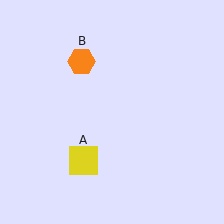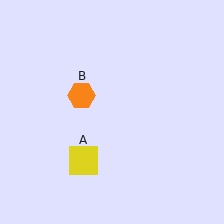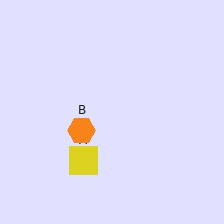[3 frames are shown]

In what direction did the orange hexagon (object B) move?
The orange hexagon (object B) moved down.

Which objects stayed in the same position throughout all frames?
Yellow square (object A) remained stationary.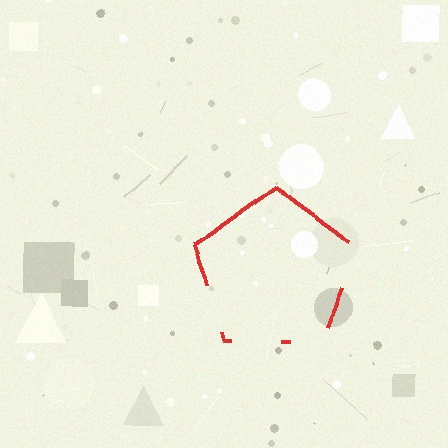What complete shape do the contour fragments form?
The contour fragments form a pentagon.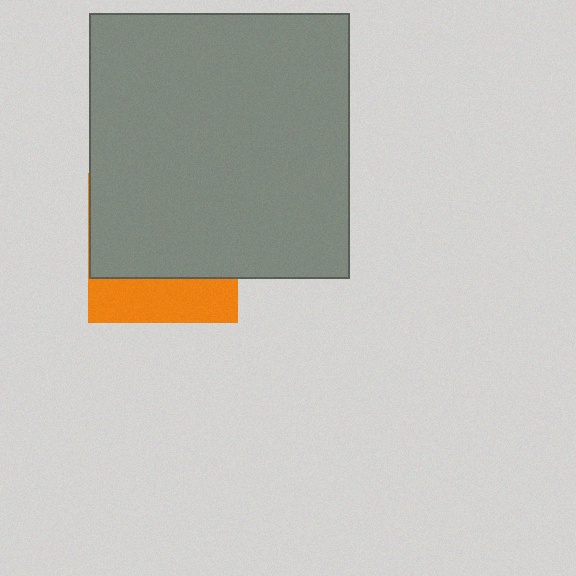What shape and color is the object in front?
The object in front is a gray rectangle.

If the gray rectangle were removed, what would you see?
You would see the complete orange square.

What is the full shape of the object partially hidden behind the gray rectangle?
The partially hidden object is an orange square.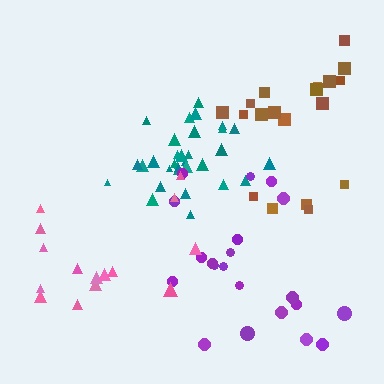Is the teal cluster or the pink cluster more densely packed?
Teal.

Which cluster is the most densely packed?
Teal.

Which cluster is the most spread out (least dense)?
Pink.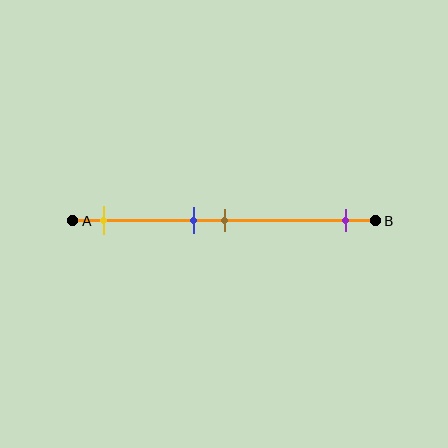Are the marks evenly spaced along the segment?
No, the marks are not evenly spaced.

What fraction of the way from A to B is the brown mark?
The brown mark is approximately 50% (0.5) of the way from A to B.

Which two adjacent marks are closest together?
The blue and brown marks are the closest adjacent pair.